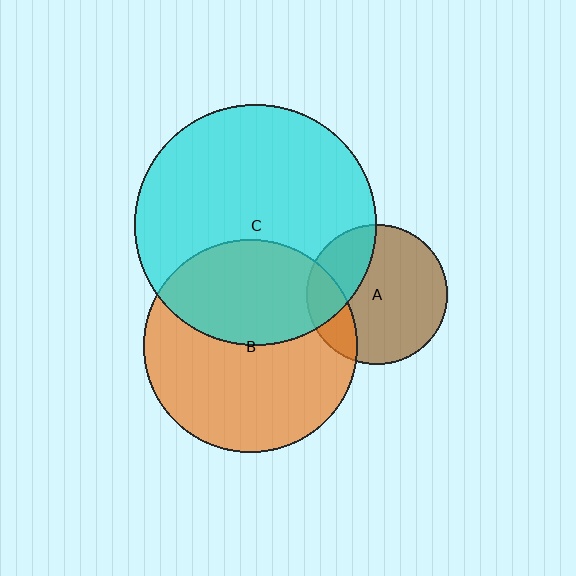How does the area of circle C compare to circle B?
Approximately 1.3 times.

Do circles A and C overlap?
Yes.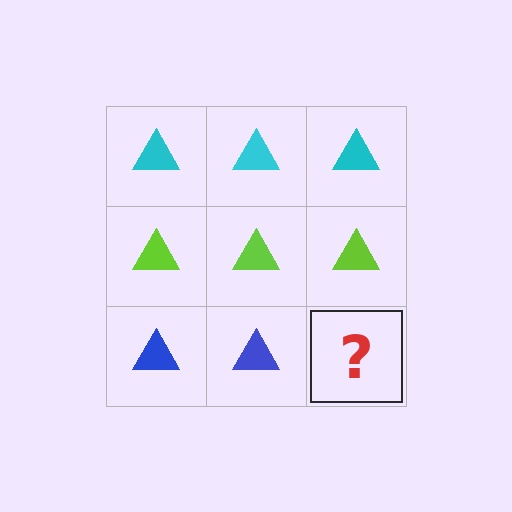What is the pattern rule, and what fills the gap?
The rule is that each row has a consistent color. The gap should be filled with a blue triangle.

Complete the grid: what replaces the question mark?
The question mark should be replaced with a blue triangle.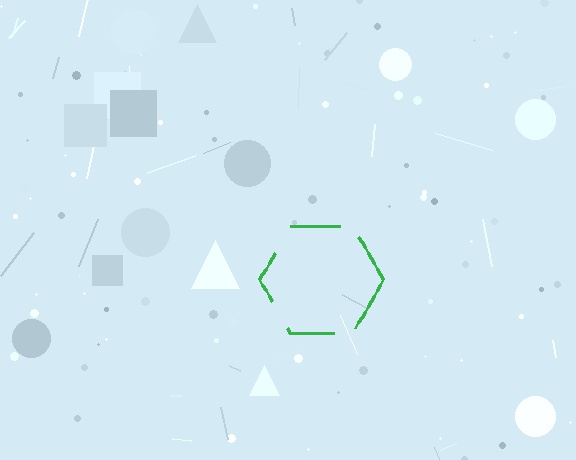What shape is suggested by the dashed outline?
The dashed outline suggests a hexagon.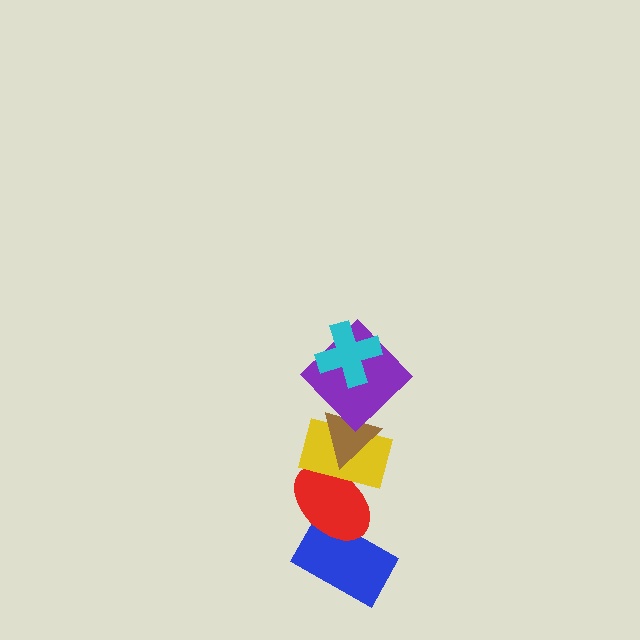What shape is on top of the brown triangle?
The purple diamond is on top of the brown triangle.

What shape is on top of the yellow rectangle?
The brown triangle is on top of the yellow rectangle.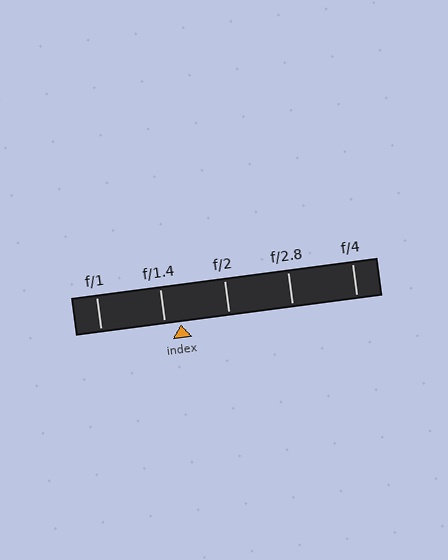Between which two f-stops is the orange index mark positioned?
The index mark is between f/1.4 and f/2.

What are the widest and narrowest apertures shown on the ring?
The widest aperture shown is f/1 and the narrowest is f/4.